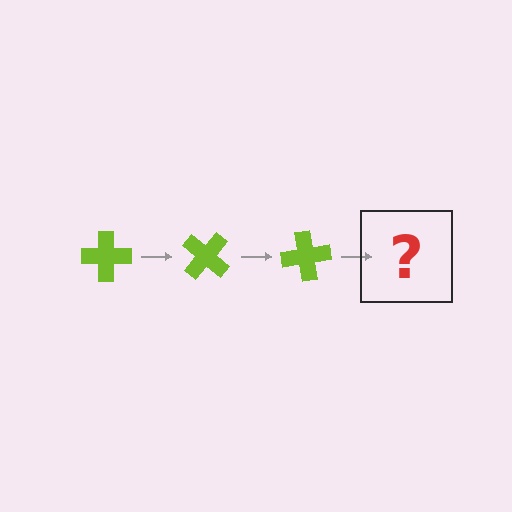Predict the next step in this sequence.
The next step is a lime cross rotated 120 degrees.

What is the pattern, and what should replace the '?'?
The pattern is that the cross rotates 40 degrees each step. The '?' should be a lime cross rotated 120 degrees.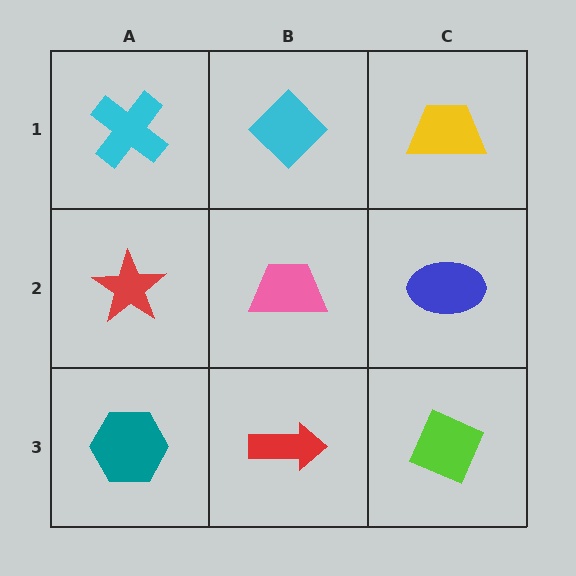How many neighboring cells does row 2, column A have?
3.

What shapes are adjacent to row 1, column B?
A pink trapezoid (row 2, column B), a cyan cross (row 1, column A), a yellow trapezoid (row 1, column C).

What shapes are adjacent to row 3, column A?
A red star (row 2, column A), a red arrow (row 3, column B).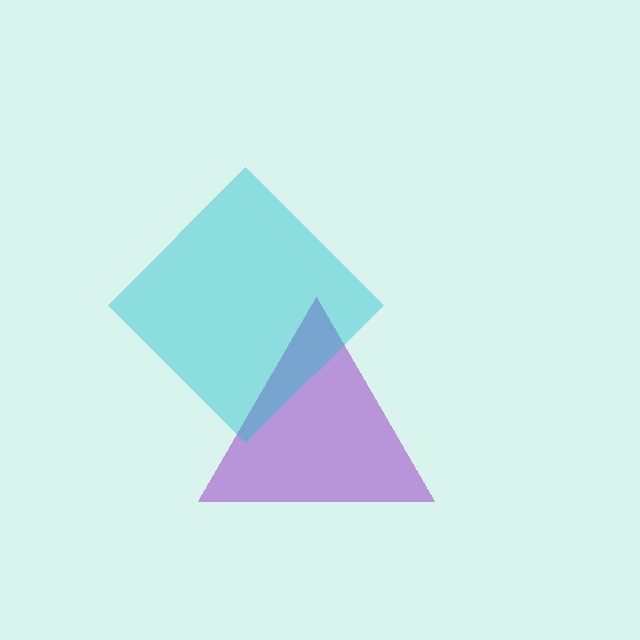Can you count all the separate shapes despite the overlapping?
Yes, there are 2 separate shapes.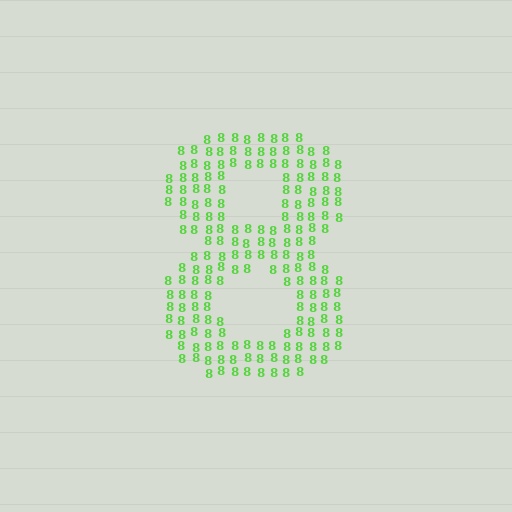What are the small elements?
The small elements are digit 8's.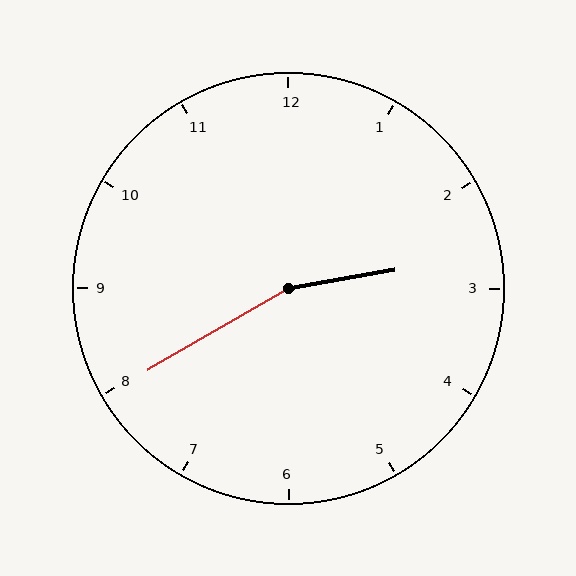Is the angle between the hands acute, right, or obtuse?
It is obtuse.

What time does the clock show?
2:40.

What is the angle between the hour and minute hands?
Approximately 160 degrees.